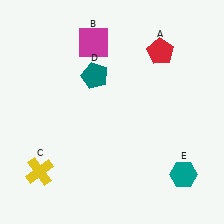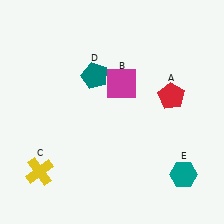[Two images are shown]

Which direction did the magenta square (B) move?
The magenta square (B) moved down.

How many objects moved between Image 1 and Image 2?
2 objects moved between the two images.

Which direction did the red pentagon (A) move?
The red pentagon (A) moved down.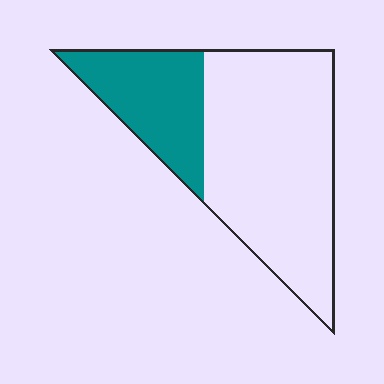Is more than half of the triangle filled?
No.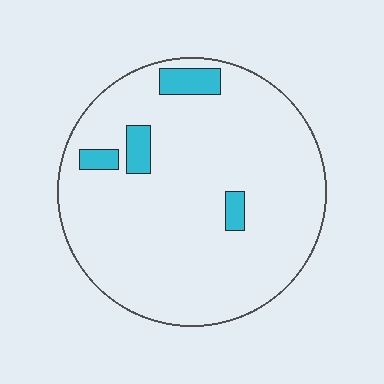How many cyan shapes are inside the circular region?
4.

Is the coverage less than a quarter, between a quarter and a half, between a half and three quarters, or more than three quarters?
Less than a quarter.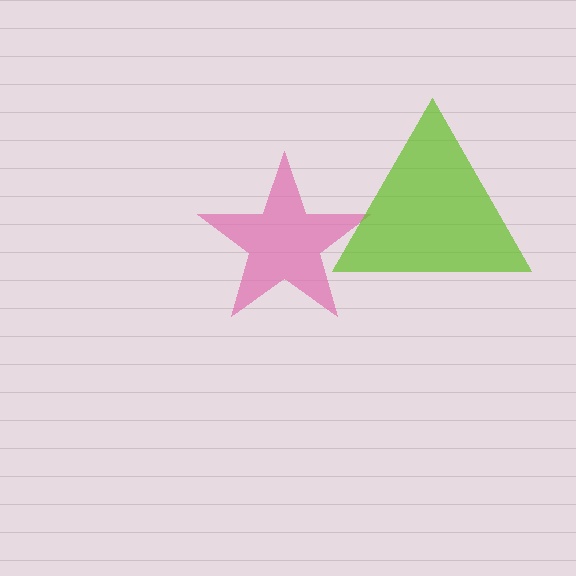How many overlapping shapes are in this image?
There are 2 overlapping shapes in the image.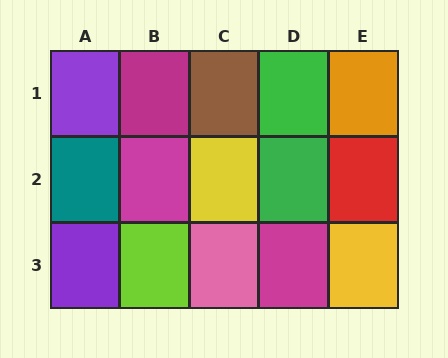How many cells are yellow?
2 cells are yellow.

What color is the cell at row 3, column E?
Yellow.